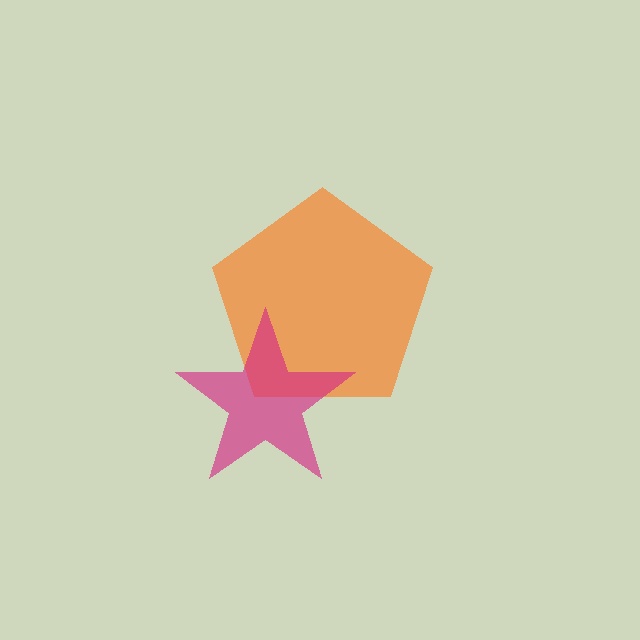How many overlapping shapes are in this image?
There are 2 overlapping shapes in the image.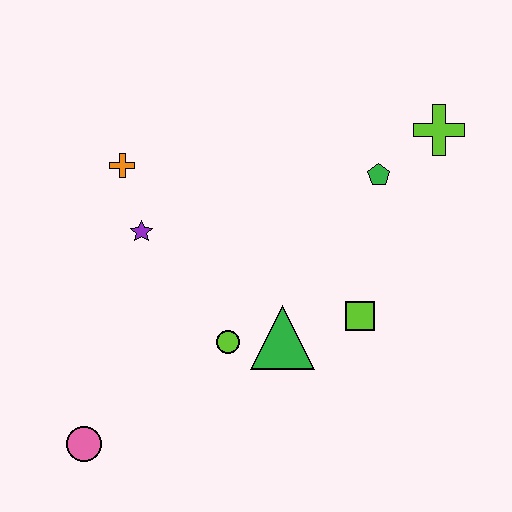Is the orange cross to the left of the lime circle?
Yes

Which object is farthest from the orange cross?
The lime cross is farthest from the orange cross.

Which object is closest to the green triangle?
The lime circle is closest to the green triangle.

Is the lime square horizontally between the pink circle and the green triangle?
No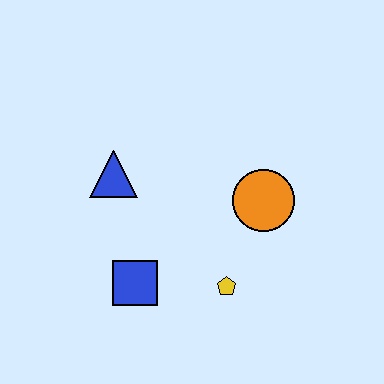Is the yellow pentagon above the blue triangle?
No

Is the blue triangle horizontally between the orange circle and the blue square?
No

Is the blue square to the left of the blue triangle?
No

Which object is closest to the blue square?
The yellow pentagon is closest to the blue square.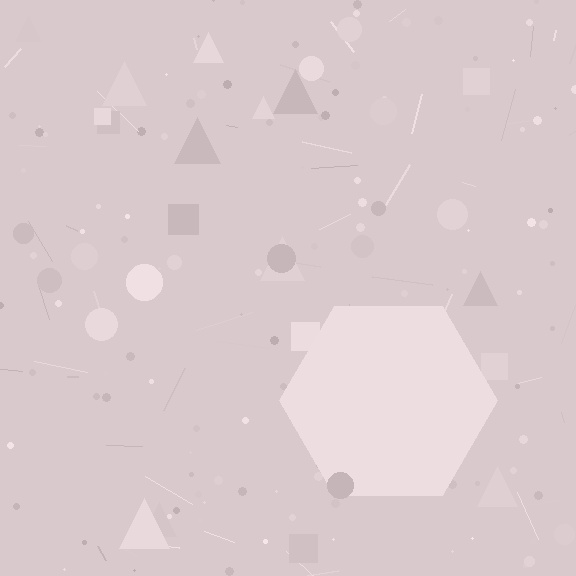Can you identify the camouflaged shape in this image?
The camouflaged shape is a hexagon.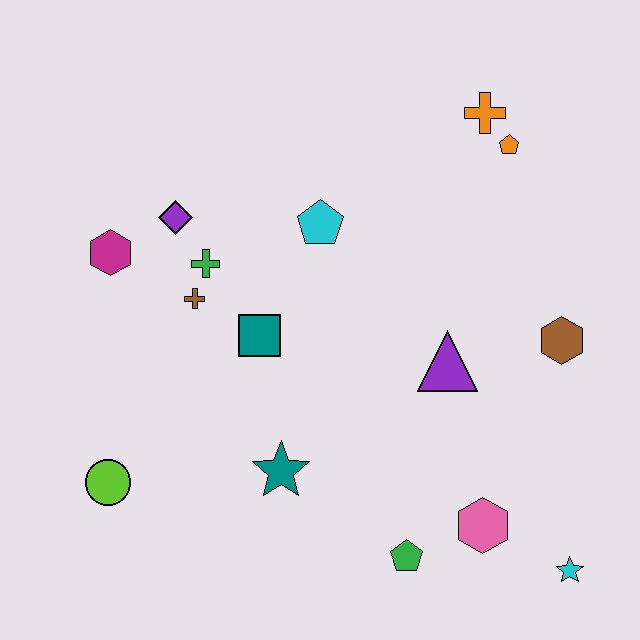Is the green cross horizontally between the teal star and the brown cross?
Yes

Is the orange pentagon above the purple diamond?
Yes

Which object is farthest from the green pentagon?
The orange cross is farthest from the green pentagon.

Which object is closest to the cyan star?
The pink hexagon is closest to the cyan star.